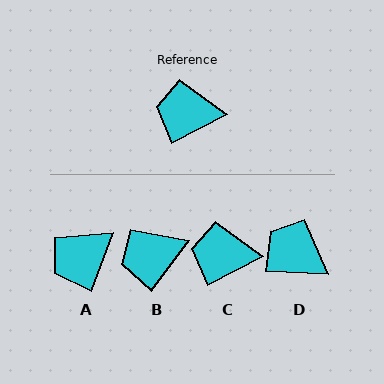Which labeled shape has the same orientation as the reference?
C.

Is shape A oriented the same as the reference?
No, it is off by about 42 degrees.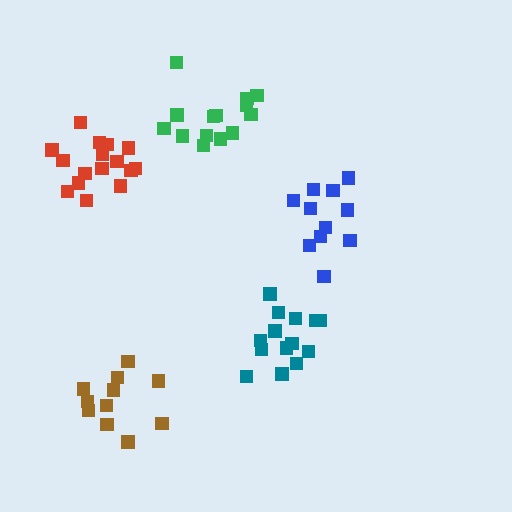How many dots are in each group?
Group 1: 14 dots, Group 2: 11 dots, Group 3: 14 dots, Group 4: 16 dots, Group 5: 11 dots (66 total).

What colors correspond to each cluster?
The clusters are colored: teal, brown, green, red, blue.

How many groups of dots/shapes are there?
There are 5 groups.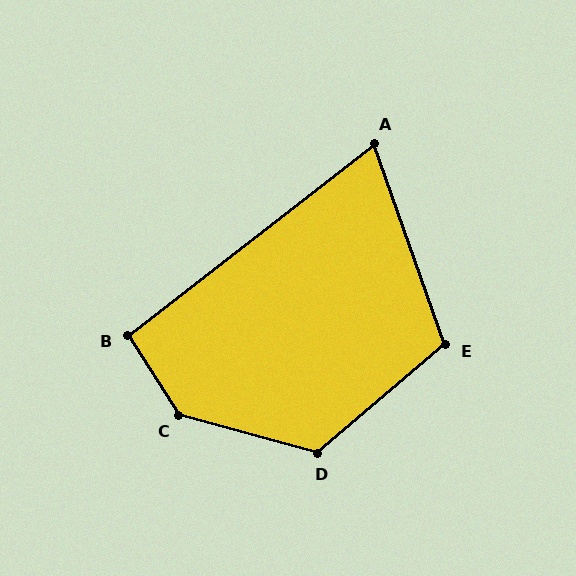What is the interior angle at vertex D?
Approximately 124 degrees (obtuse).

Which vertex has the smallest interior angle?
A, at approximately 72 degrees.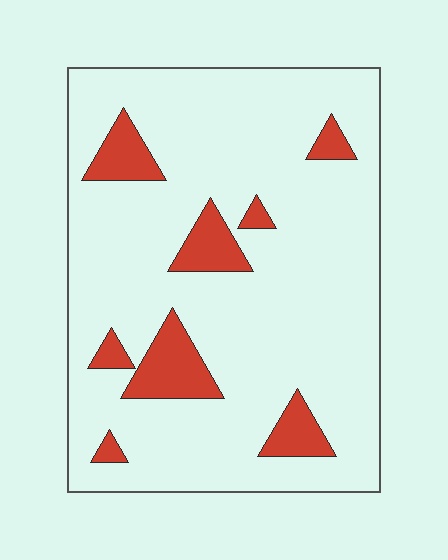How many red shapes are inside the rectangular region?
8.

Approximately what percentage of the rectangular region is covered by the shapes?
Approximately 15%.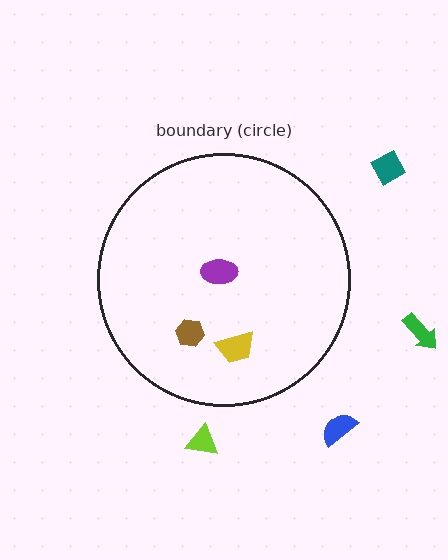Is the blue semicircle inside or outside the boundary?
Outside.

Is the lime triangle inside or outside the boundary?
Outside.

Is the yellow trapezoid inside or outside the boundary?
Inside.